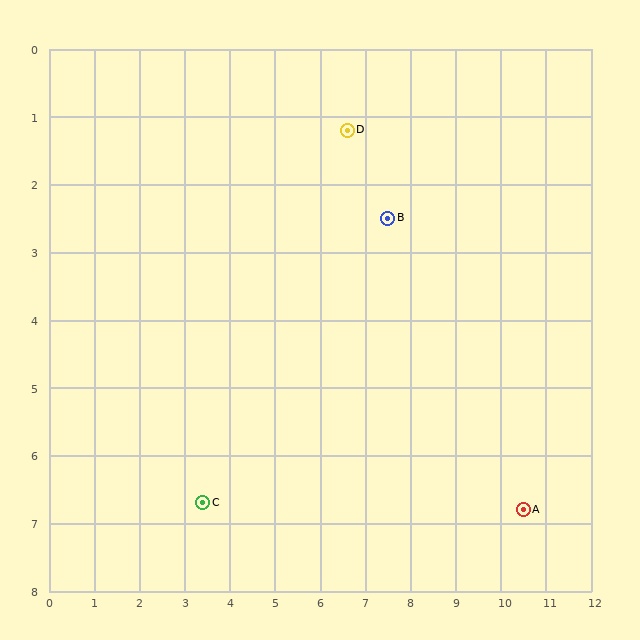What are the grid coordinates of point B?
Point B is at approximately (7.5, 2.5).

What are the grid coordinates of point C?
Point C is at approximately (3.4, 6.7).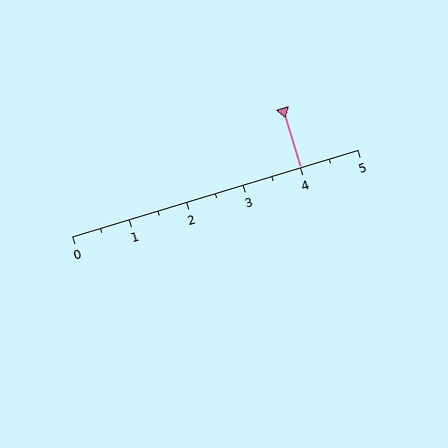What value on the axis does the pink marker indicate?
The marker indicates approximately 4.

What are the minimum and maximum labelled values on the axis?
The axis runs from 0 to 5.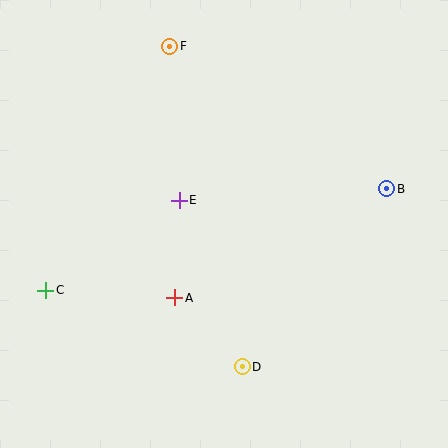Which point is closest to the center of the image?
Point E at (179, 200) is closest to the center.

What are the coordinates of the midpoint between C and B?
The midpoint between C and B is at (216, 239).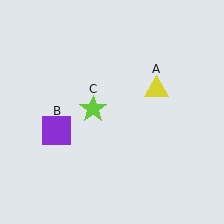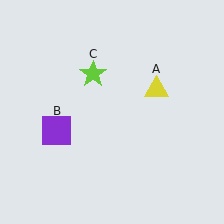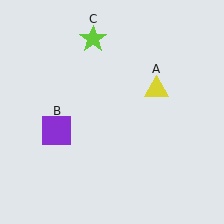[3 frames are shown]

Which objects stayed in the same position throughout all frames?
Yellow triangle (object A) and purple square (object B) remained stationary.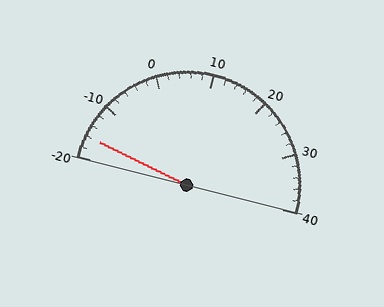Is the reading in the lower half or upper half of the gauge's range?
The reading is in the lower half of the range (-20 to 40).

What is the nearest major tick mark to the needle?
The nearest major tick mark is -20.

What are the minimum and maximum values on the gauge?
The gauge ranges from -20 to 40.